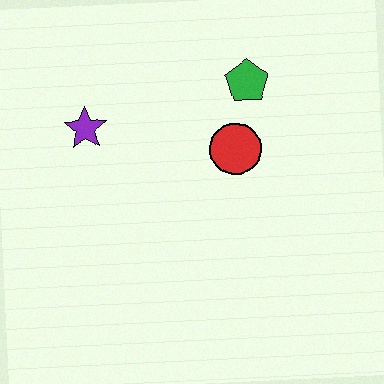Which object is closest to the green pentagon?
The red circle is closest to the green pentagon.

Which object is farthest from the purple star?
The green pentagon is farthest from the purple star.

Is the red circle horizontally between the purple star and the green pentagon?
Yes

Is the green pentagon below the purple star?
No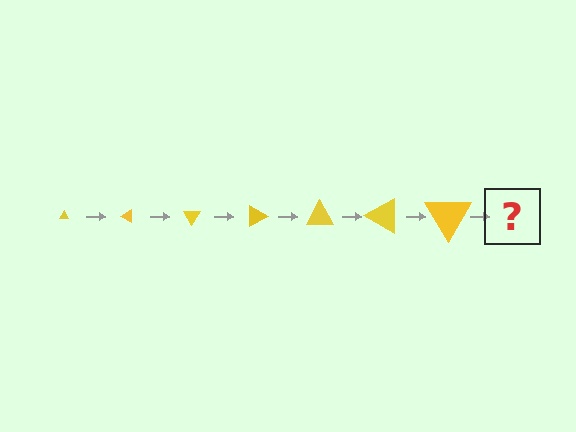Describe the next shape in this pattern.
It should be a triangle, larger than the previous one and rotated 210 degrees from the start.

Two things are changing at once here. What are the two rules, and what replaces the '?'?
The two rules are that the triangle grows larger each step and it rotates 30 degrees each step. The '?' should be a triangle, larger than the previous one and rotated 210 degrees from the start.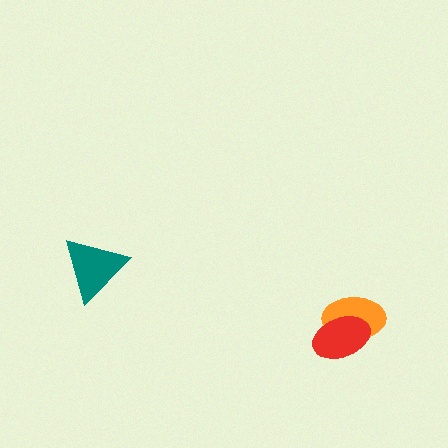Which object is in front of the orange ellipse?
The red ellipse is in front of the orange ellipse.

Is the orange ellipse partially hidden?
Yes, it is partially covered by another shape.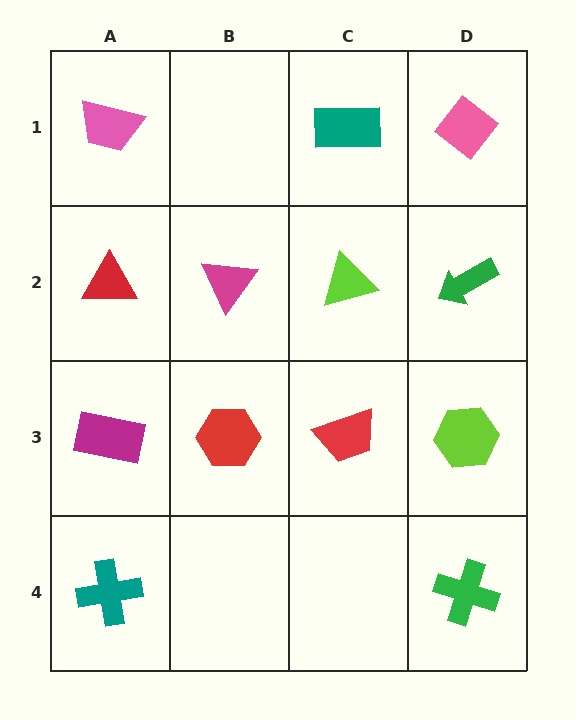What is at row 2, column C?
A lime triangle.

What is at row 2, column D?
A green arrow.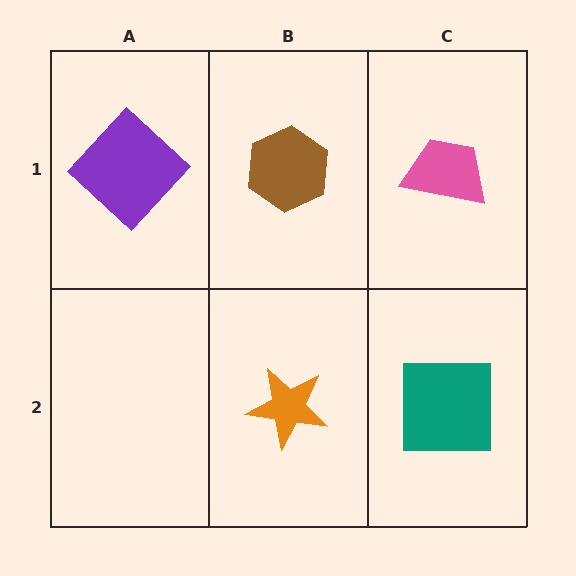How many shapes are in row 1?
3 shapes.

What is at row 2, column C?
A teal square.